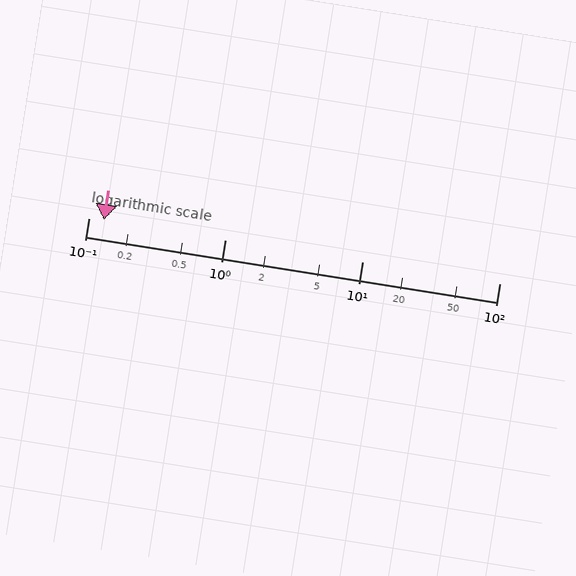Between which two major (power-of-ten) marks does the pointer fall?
The pointer is between 0.1 and 1.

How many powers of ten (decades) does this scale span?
The scale spans 3 decades, from 0.1 to 100.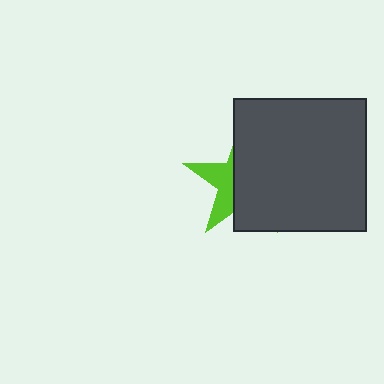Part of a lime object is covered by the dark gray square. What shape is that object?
It is a star.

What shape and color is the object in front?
The object in front is a dark gray square.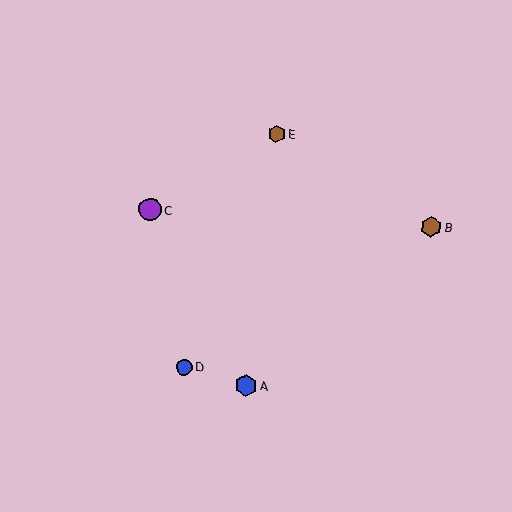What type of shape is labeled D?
Shape D is a blue circle.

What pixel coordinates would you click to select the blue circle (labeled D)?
Click at (184, 367) to select the blue circle D.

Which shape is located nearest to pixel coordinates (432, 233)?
The brown hexagon (labeled B) at (431, 227) is nearest to that location.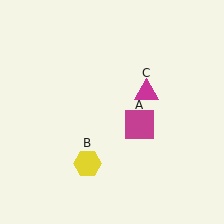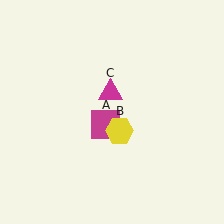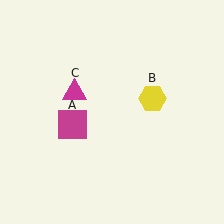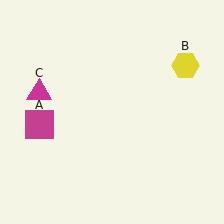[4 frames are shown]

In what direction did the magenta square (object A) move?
The magenta square (object A) moved left.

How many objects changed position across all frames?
3 objects changed position: magenta square (object A), yellow hexagon (object B), magenta triangle (object C).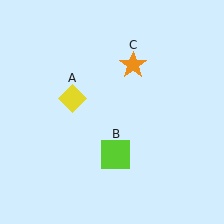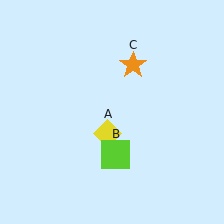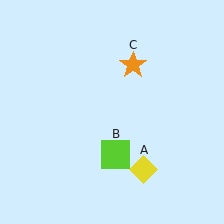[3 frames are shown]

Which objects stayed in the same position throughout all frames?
Lime square (object B) and orange star (object C) remained stationary.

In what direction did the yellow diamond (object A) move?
The yellow diamond (object A) moved down and to the right.